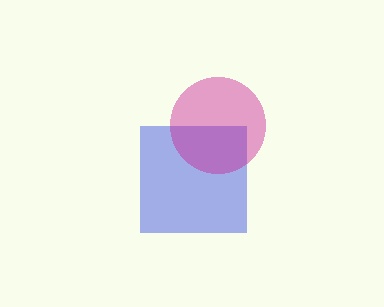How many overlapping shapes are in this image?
There are 2 overlapping shapes in the image.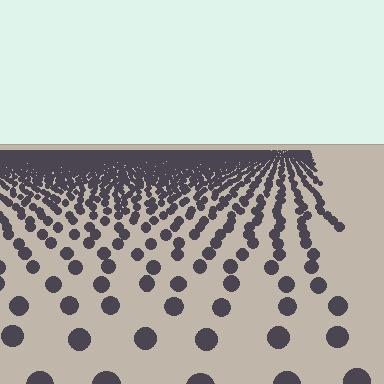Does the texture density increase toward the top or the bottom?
Density increases toward the top.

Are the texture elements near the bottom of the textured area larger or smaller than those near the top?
Larger. Near the bottom, elements are closer to the viewer and appear at a bigger on-screen size.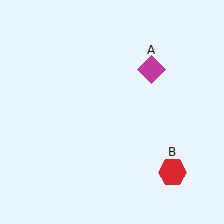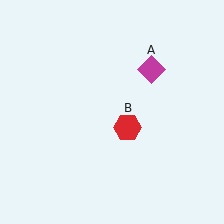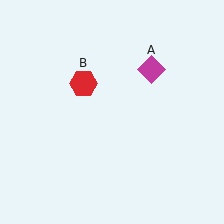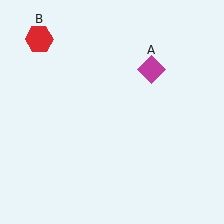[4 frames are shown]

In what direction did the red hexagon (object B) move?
The red hexagon (object B) moved up and to the left.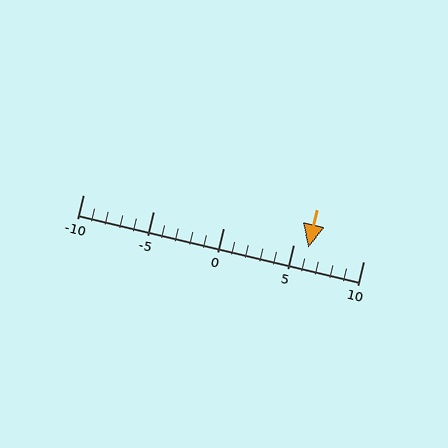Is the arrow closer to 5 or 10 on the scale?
The arrow is closer to 5.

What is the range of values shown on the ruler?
The ruler shows values from -10 to 10.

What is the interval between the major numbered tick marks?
The major tick marks are spaced 5 units apart.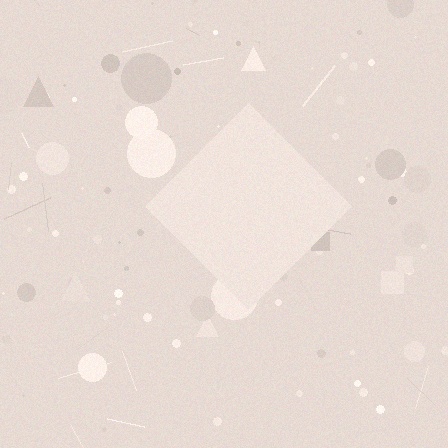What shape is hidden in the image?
A diamond is hidden in the image.